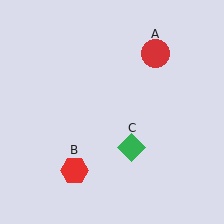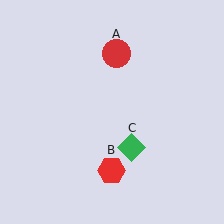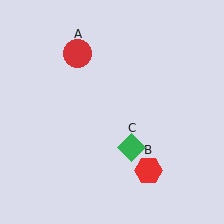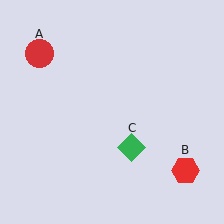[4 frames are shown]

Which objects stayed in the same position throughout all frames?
Green diamond (object C) remained stationary.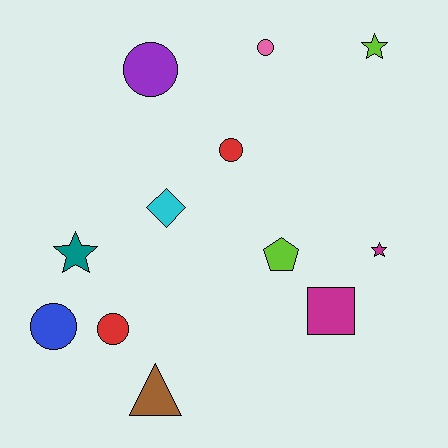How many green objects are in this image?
There are no green objects.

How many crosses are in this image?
There are no crosses.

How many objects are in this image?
There are 12 objects.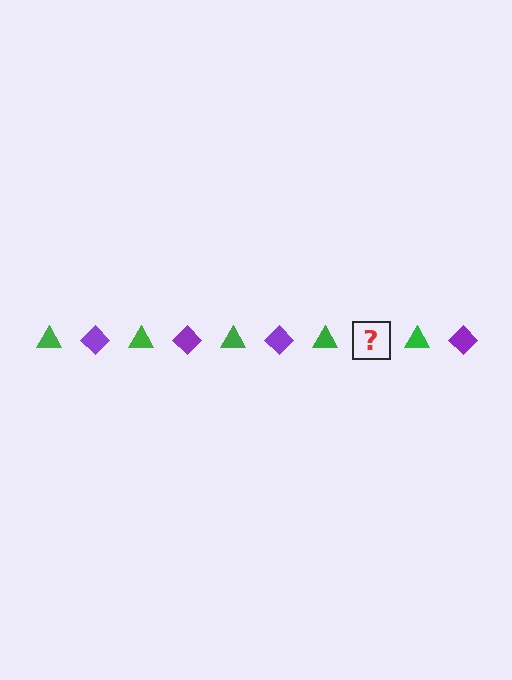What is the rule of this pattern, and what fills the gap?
The rule is that the pattern alternates between green triangle and purple diamond. The gap should be filled with a purple diamond.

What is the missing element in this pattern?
The missing element is a purple diamond.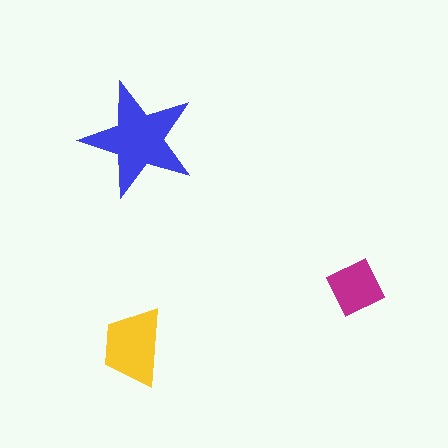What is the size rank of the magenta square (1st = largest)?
3rd.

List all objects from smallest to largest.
The magenta square, the yellow trapezoid, the blue star.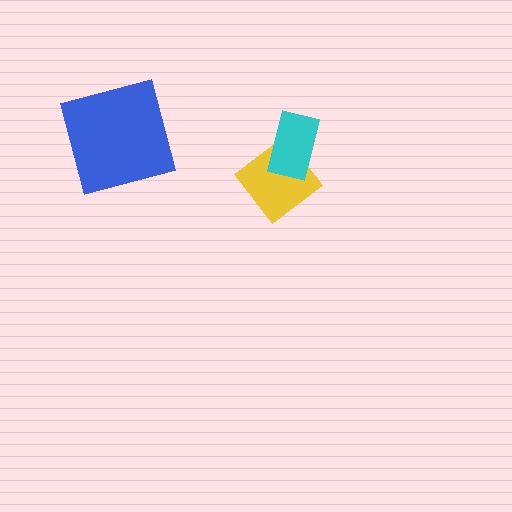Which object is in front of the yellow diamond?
The cyan rectangle is in front of the yellow diamond.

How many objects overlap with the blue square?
0 objects overlap with the blue square.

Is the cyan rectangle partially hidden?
No, no other shape covers it.